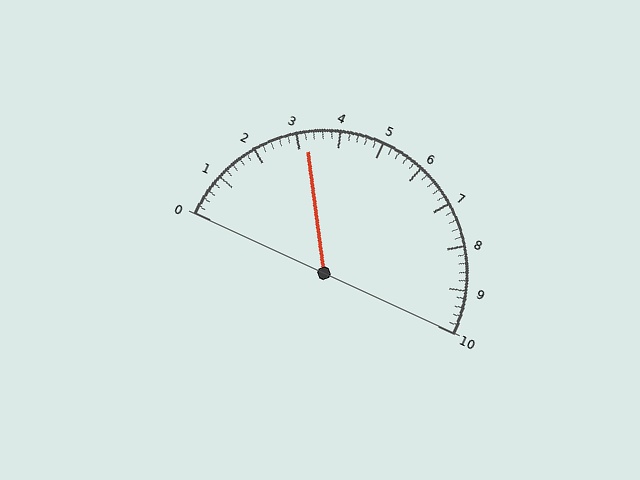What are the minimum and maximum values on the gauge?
The gauge ranges from 0 to 10.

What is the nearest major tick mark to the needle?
The nearest major tick mark is 3.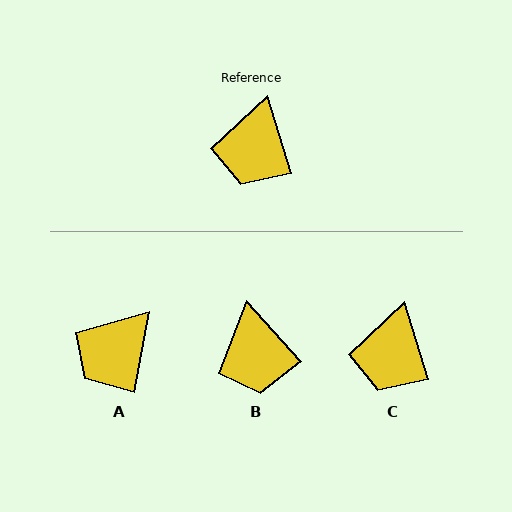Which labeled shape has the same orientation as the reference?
C.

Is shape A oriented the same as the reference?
No, it is off by about 28 degrees.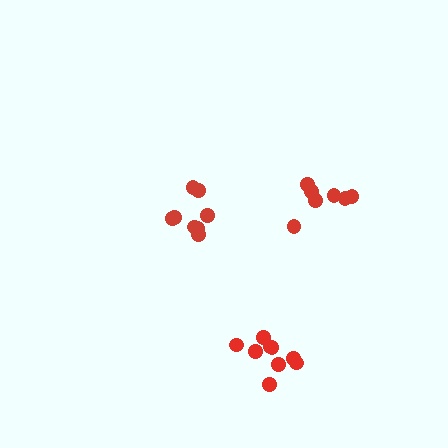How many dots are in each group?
Group 1: 8 dots, Group 2: 7 dots, Group 3: 9 dots (24 total).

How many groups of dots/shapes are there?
There are 3 groups.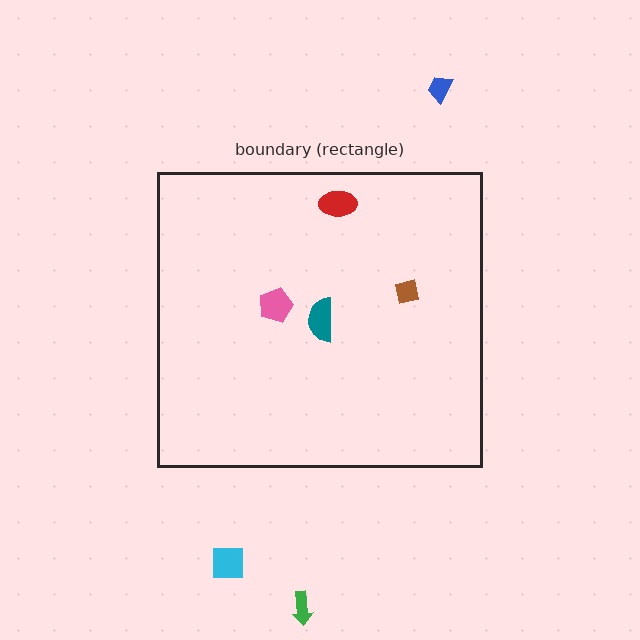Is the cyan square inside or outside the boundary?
Outside.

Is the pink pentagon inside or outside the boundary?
Inside.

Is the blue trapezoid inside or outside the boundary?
Outside.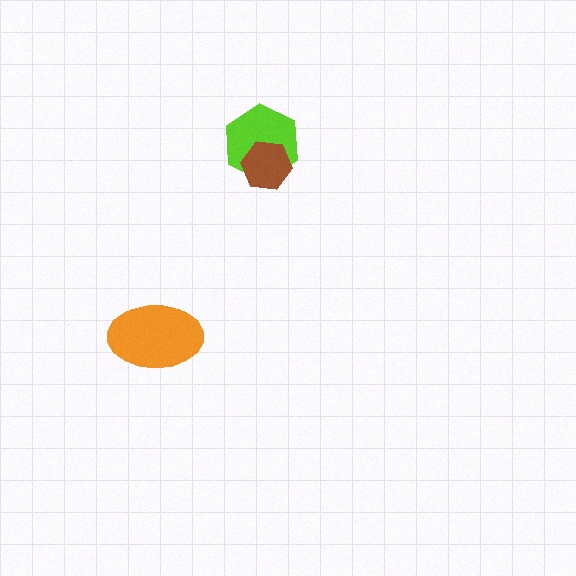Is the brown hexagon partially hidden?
No, no other shape covers it.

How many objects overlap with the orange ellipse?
0 objects overlap with the orange ellipse.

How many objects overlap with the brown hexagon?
1 object overlaps with the brown hexagon.